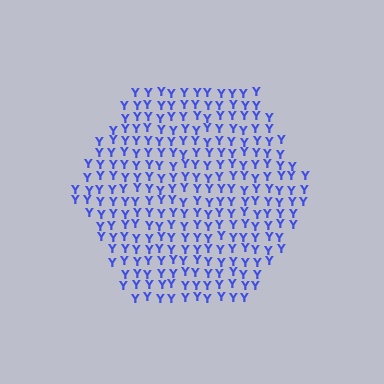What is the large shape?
The large shape is a hexagon.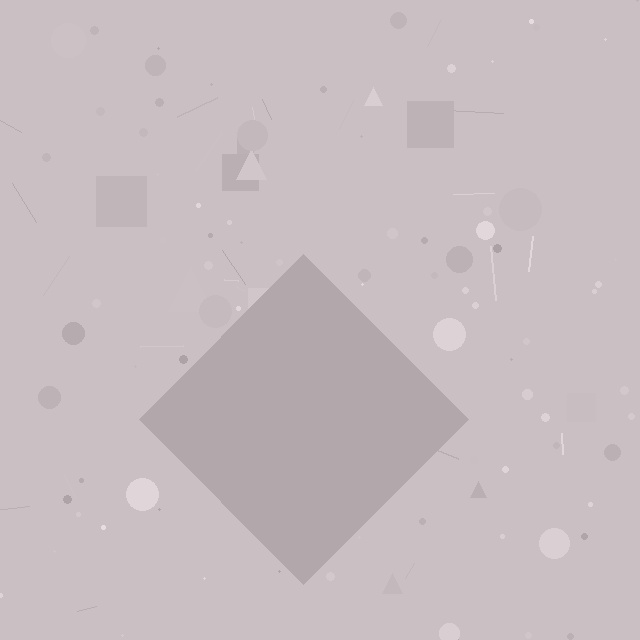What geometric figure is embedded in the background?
A diamond is embedded in the background.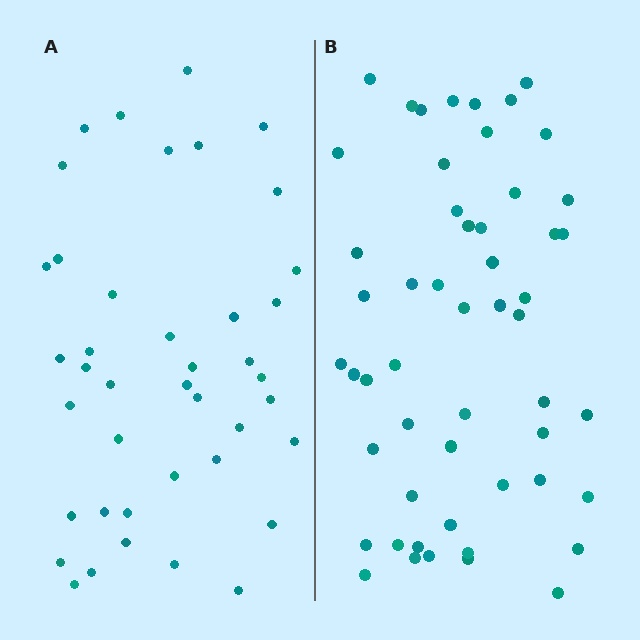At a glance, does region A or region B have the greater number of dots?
Region B (the right region) has more dots.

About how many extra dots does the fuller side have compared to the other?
Region B has roughly 12 or so more dots than region A.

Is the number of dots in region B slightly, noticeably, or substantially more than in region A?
Region B has noticeably more, but not dramatically so. The ratio is roughly 1.3 to 1.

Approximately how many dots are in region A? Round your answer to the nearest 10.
About 40 dots. (The exact count is 41, which rounds to 40.)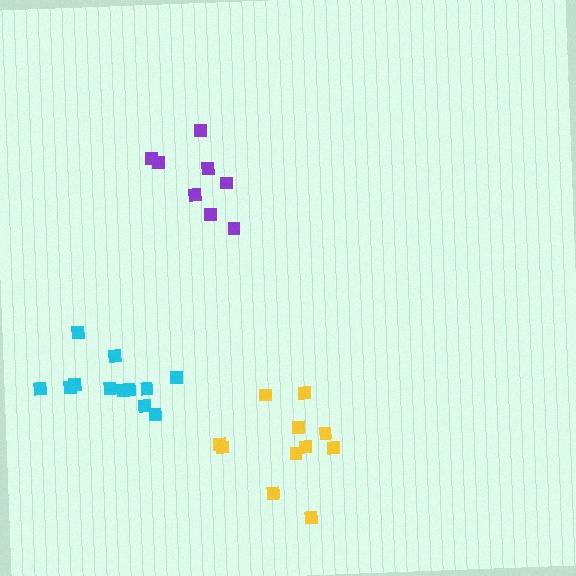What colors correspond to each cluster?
The clusters are colored: purple, cyan, yellow.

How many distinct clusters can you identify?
There are 3 distinct clusters.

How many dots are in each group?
Group 1: 8 dots, Group 2: 12 dots, Group 3: 11 dots (31 total).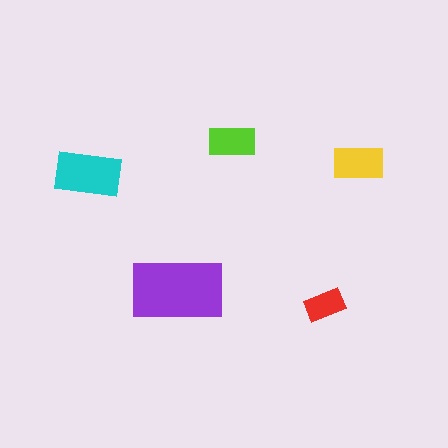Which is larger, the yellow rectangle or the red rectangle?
The yellow one.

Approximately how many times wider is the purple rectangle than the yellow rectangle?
About 2 times wider.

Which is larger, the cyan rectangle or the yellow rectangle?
The cyan one.